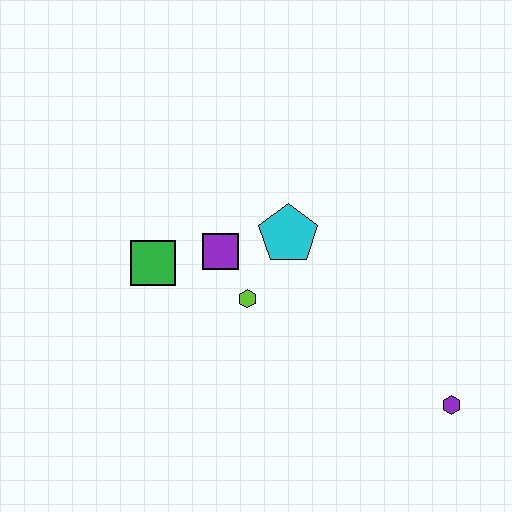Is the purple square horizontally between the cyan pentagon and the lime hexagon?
No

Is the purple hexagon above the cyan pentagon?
No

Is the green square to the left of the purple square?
Yes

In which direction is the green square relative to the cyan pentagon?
The green square is to the left of the cyan pentagon.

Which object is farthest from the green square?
The purple hexagon is farthest from the green square.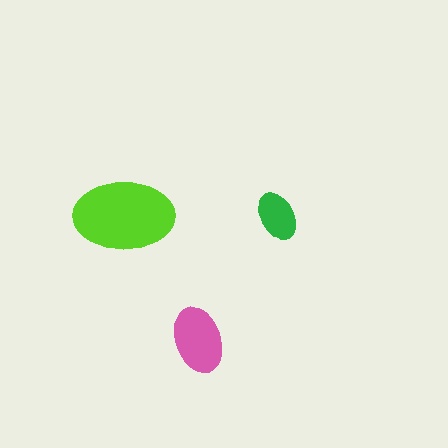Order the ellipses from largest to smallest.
the lime one, the pink one, the green one.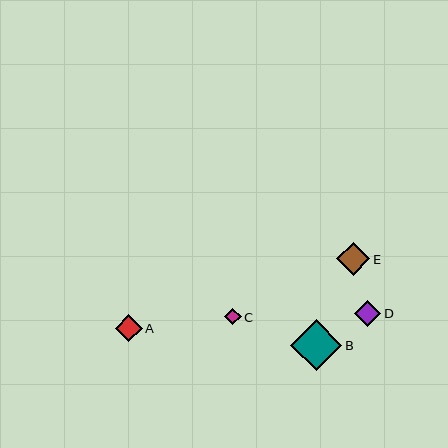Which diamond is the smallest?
Diamond C is the smallest with a size of approximately 17 pixels.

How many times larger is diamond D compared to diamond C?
Diamond D is approximately 1.6 times the size of diamond C.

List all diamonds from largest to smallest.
From largest to smallest: B, E, A, D, C.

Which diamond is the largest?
Diamond B is the largest with a size of approximately 51 pixels.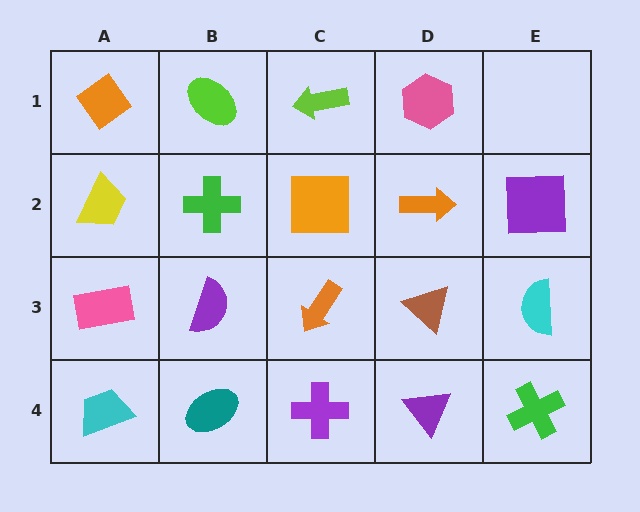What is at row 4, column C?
A purple cross.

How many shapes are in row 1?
4 shapes.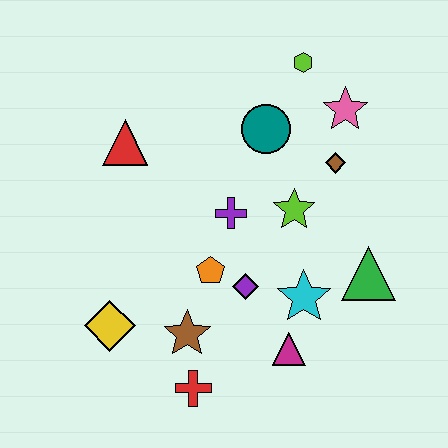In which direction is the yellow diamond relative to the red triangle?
The yellow diamond is below the red triangle.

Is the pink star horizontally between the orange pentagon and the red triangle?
No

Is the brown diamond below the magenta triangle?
No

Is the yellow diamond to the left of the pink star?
Yes